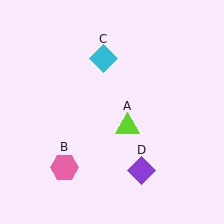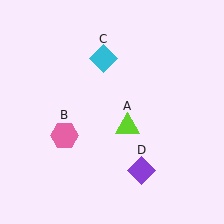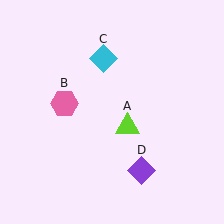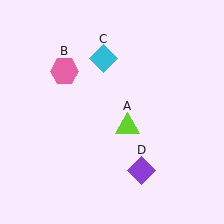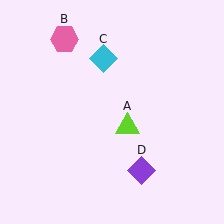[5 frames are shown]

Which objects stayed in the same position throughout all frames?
Lime triangle (object A) and cyan diamond (object C) and purple diamond (object D) remained stationary.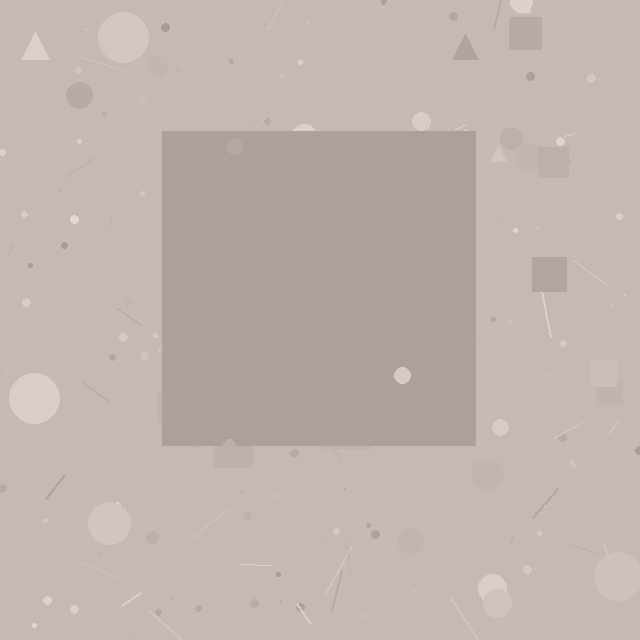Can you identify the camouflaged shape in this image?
The camouflaged shape is a square.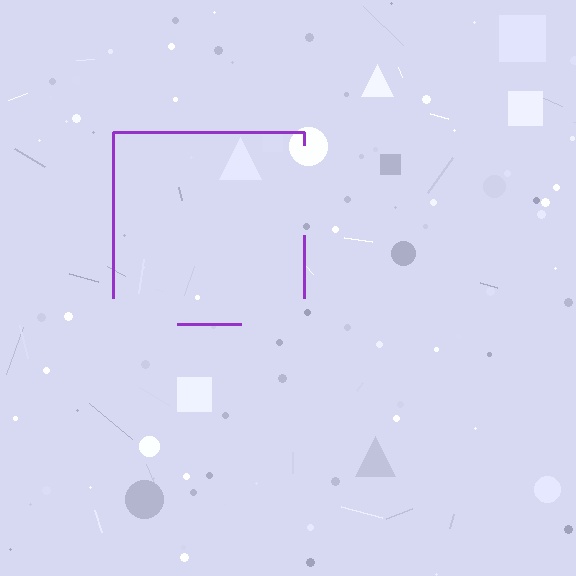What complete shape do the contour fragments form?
The contour fragments form a square.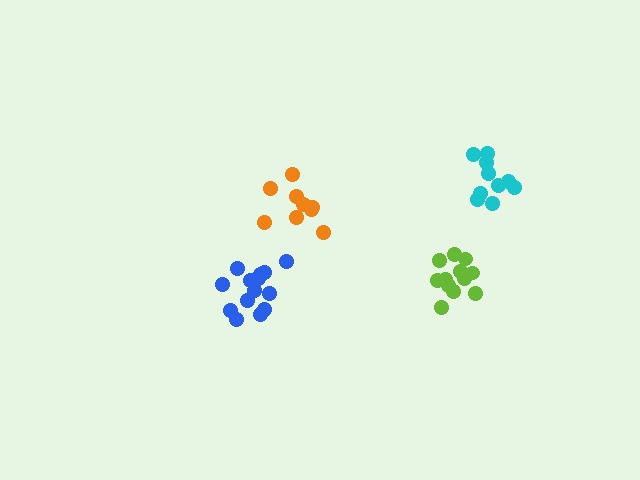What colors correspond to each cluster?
The clusters are colored: orange, lime, cyan, blue.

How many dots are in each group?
Group 1: 9 dots, Group 2: 12 dots, Group 3: 10 dots, Group 4: 14 dots (45 total).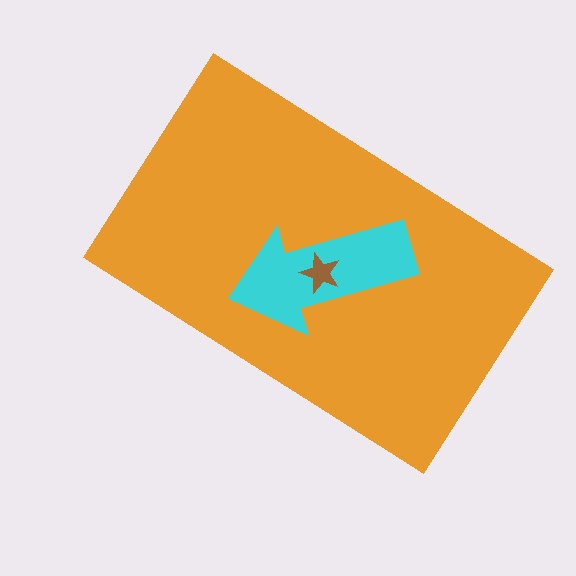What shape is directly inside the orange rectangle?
The cyan arrow.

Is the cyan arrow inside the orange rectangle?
Yes.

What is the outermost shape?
The orange rectangle.